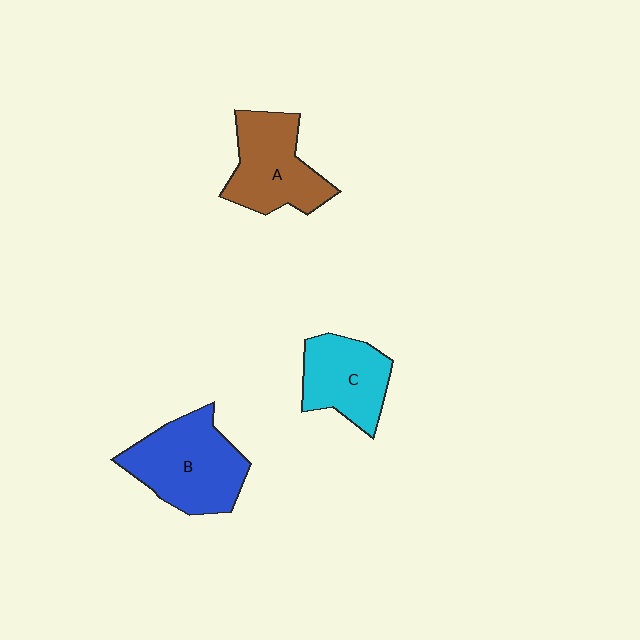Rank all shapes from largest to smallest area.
From largest to smallest: B (blue), A (brown), C (cyan).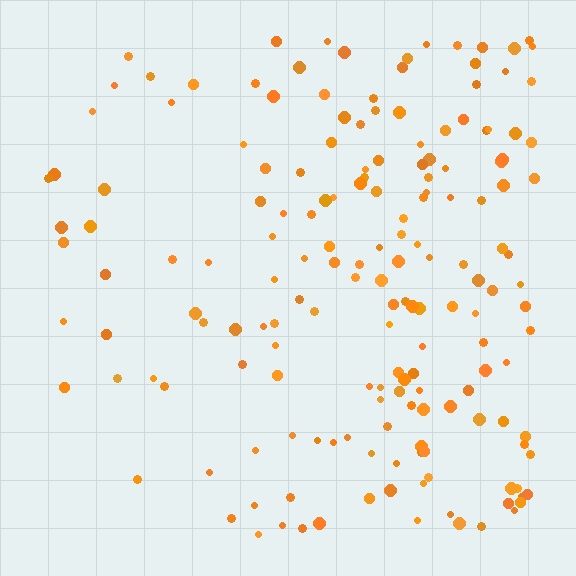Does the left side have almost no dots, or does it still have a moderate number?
Still a moderate number, just noticeably fewer than the right.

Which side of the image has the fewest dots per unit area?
The left.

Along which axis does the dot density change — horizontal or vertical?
Horizontal.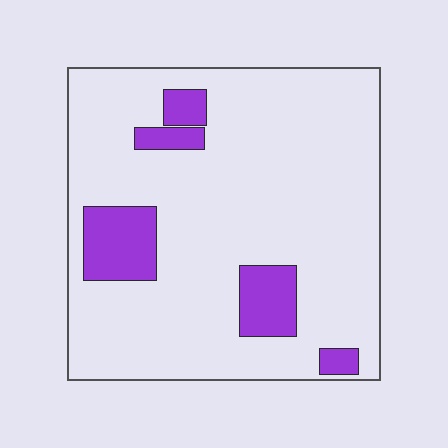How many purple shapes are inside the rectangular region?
5.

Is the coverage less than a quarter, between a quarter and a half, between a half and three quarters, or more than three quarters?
Less than a quarter.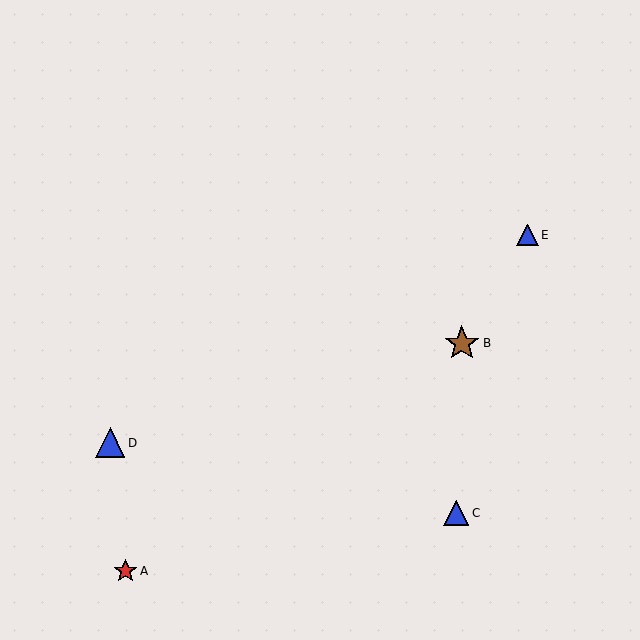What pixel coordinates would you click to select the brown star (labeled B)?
Click at (462, 343) to select the brown star B.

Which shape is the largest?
The brown star (labeled B) is the largest.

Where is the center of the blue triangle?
The center of the blue triangle is at (528, 235).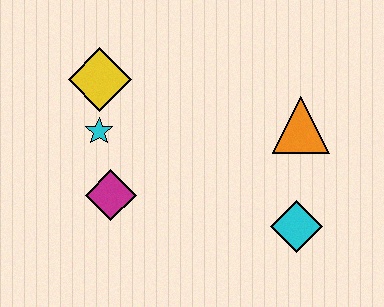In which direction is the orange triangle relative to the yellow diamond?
The orange triangle is to the right of the yellow diamond.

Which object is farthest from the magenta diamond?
The orange triangle is farthest from the magenta diamond.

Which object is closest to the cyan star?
The yellow diamond is closest to the cyan star.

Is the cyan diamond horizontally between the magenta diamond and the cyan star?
No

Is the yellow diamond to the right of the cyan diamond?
No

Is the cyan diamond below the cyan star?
Yes